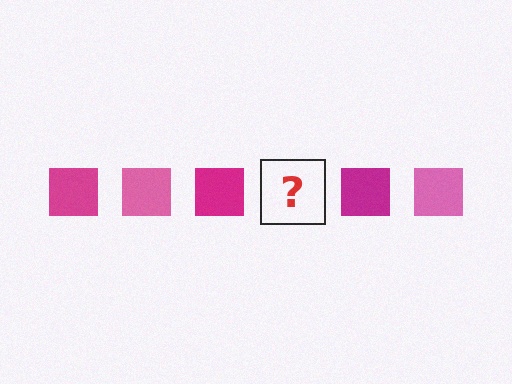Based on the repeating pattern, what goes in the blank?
The blank should be a pink square.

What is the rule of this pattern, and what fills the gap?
The rule is that the pattern cycles through magenta, pink squares. The gap should be filled with a pink square.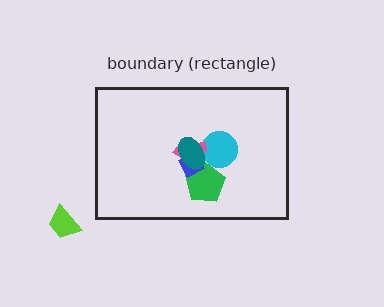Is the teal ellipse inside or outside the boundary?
Inside.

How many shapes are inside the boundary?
5 inside, 1 outside.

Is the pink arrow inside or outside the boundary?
Inside.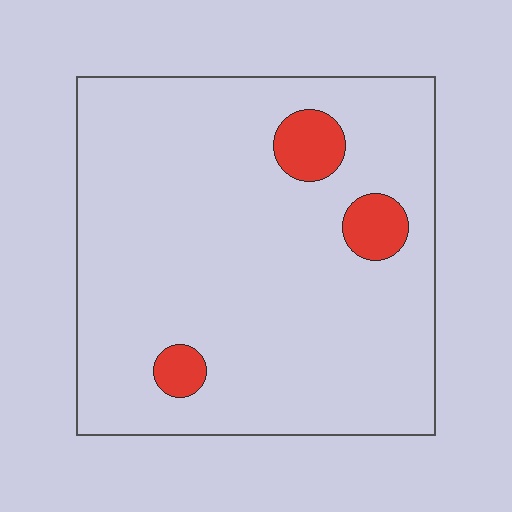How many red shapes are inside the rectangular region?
3.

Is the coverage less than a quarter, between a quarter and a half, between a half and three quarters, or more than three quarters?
Less than a quarter.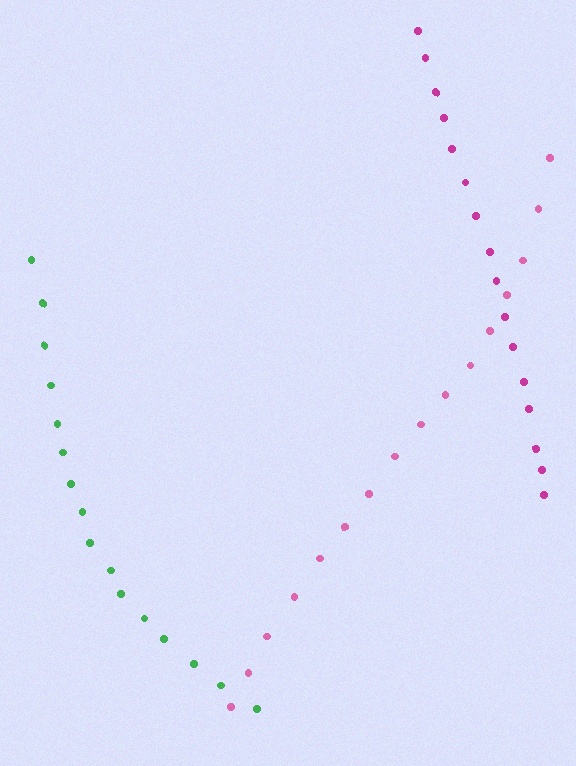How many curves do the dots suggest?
There are 3 distinct paths.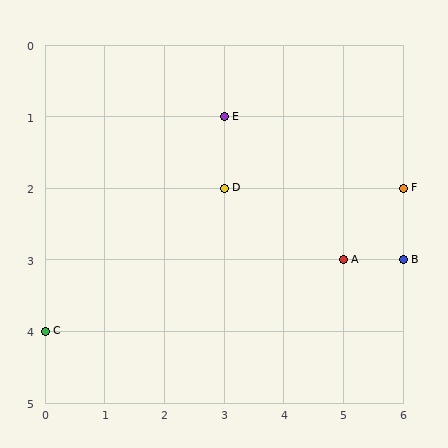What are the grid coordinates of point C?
Point C is at grid coordinates (0, 4).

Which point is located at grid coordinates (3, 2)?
Point D is at (3, 2).